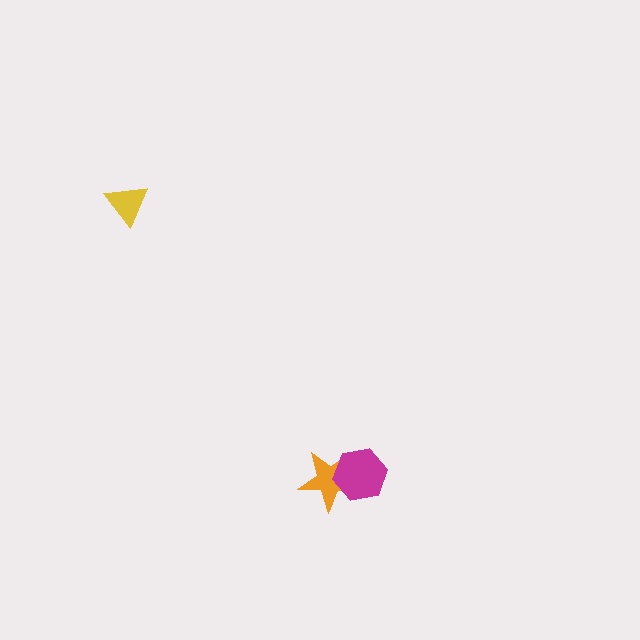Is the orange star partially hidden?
Yes, it is partially covered by another shape.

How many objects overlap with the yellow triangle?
0 objects overlap with the yellow triangle.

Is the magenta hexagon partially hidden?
No, no other shape covers it.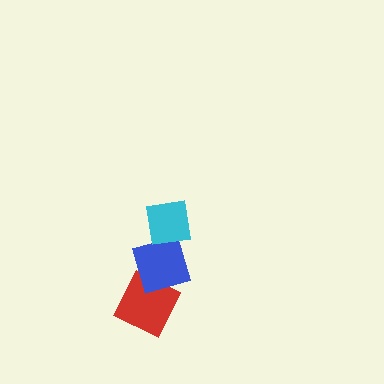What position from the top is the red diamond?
The red diamond is 3rd from the top.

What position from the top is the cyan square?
The cyan square is 1st from the top.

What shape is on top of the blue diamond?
The cyan square is on top of the blue diamond.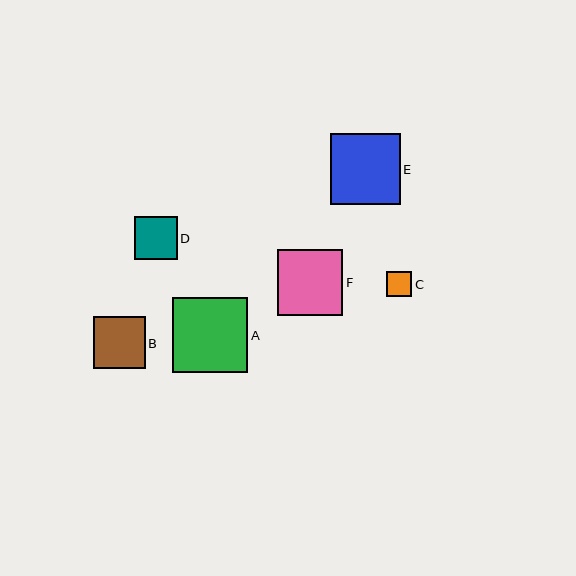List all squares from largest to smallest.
From largest to smallest: A, E, F, B, D, C.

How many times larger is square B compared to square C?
Square B is approximately 2.1 times the size of square C.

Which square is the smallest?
Square C is the smallest with a size of approximately 25 pixels.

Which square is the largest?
Square A is the largest with a size of approximately 75 pixels.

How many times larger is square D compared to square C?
Square D is approximately 1.7 times the size of square C.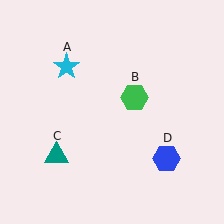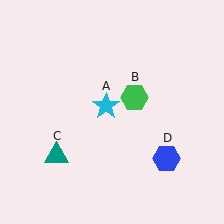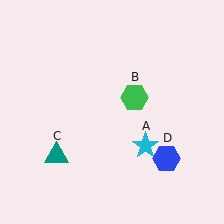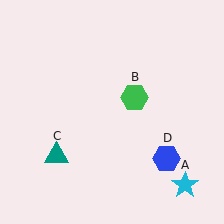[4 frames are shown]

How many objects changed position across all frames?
1 object changed position: cyan star (object A).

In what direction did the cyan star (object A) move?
The cyan star (object A) moved down and to the right.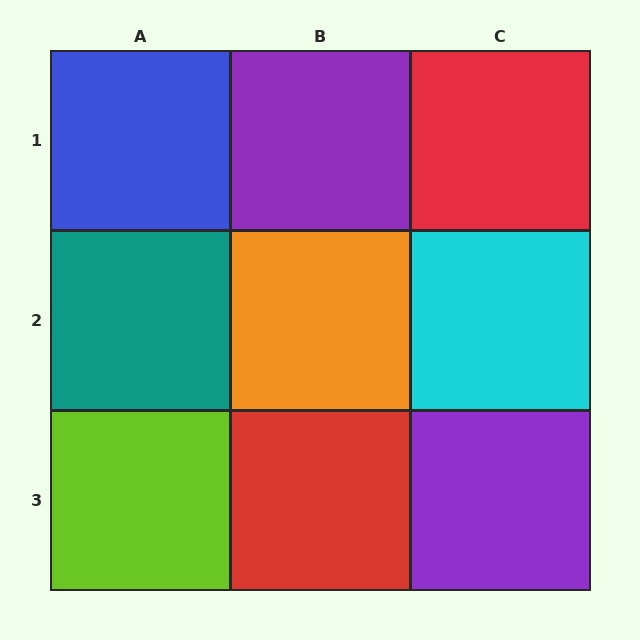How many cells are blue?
1 cell is blue.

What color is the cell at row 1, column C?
Red.